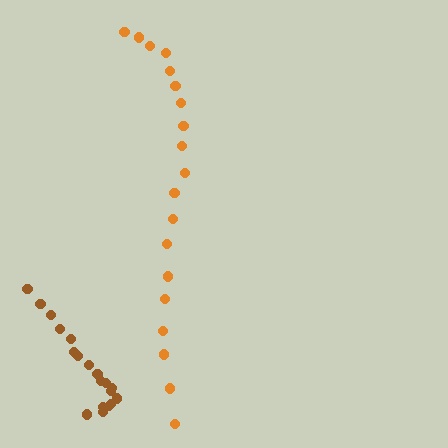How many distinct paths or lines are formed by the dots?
There are 2 distinct paths.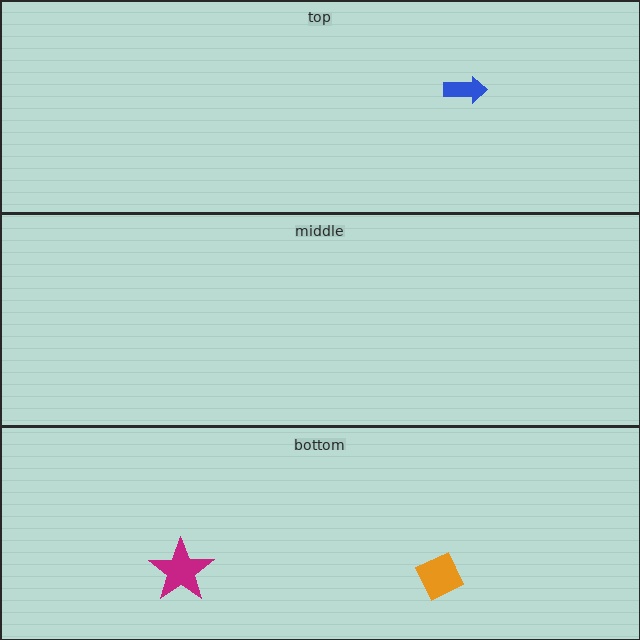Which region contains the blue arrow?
The top region.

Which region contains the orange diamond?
The bottom region.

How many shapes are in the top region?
1.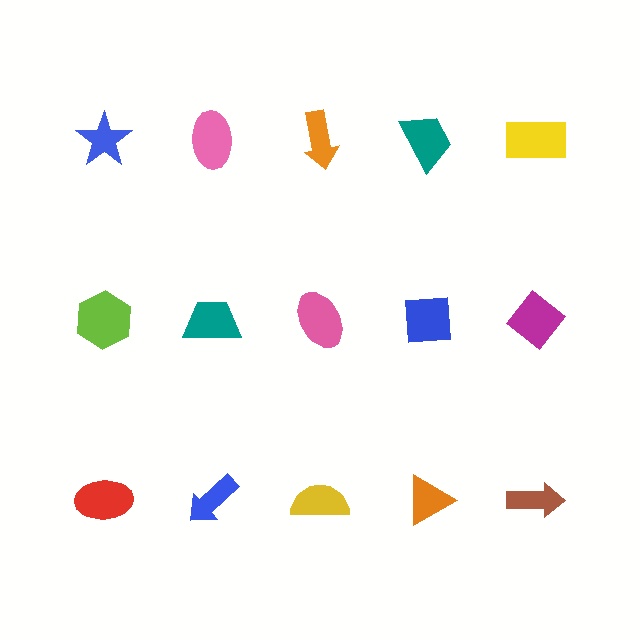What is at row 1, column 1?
A blue star.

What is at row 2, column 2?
A teal trapezoid.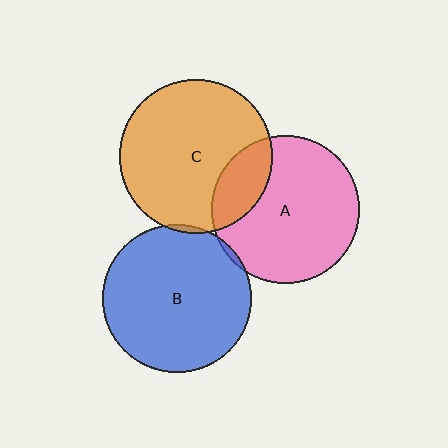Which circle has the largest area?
Circle C (orange).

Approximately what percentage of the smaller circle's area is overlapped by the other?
Approximately 5%.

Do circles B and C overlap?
Yes.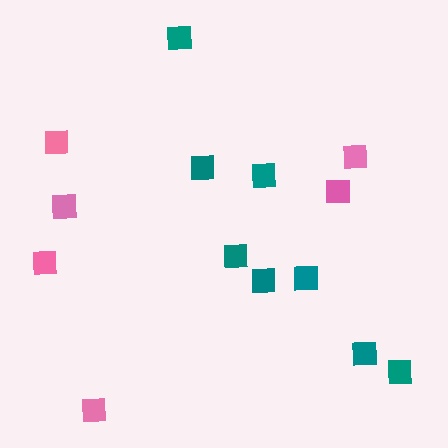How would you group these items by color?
There are 2 groups: one group of teal squares (8) and one group of pink squares (6).